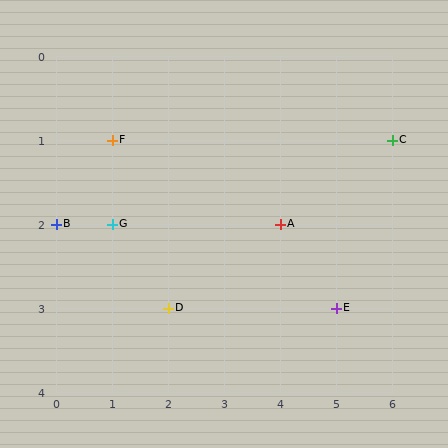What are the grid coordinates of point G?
Point G is at grid coordinates (1, 2).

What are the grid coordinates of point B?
Point B is at grid coordinates (0, 2).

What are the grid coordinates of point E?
Point E is at grid coordinates (5, 3).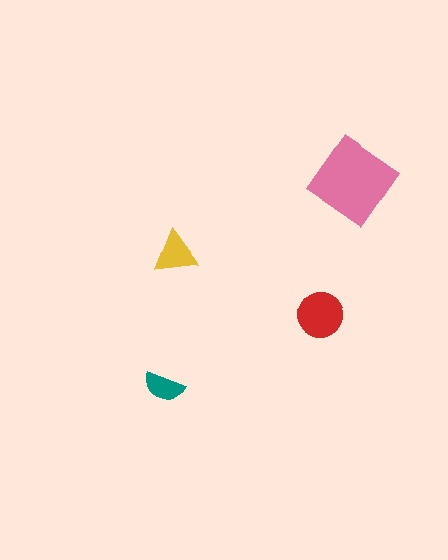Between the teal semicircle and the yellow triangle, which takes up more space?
The yellow triangle.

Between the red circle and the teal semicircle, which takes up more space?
The red circle.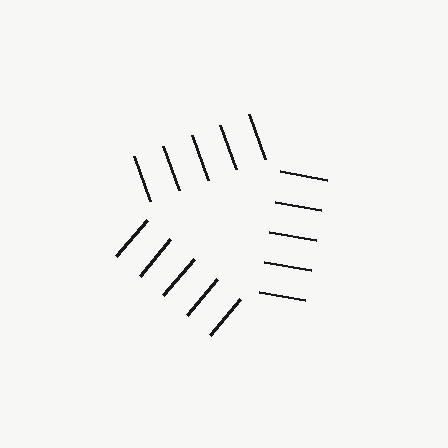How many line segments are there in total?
15 — 5 along each of the 3 edges.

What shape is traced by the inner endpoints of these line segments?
An illusory triangle — the line segments terminate on its edges but no continuous stroke is drawn.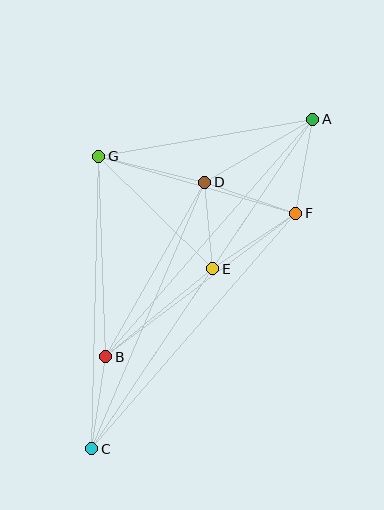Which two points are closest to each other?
Points D and E are closest to each other.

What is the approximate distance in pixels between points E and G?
The distance between E and G is approximately 160 pixels.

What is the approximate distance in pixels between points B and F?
The distance between B and F is approximately 238 pixels.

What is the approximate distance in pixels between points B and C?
The distance between B and C is approximately 93 pixels.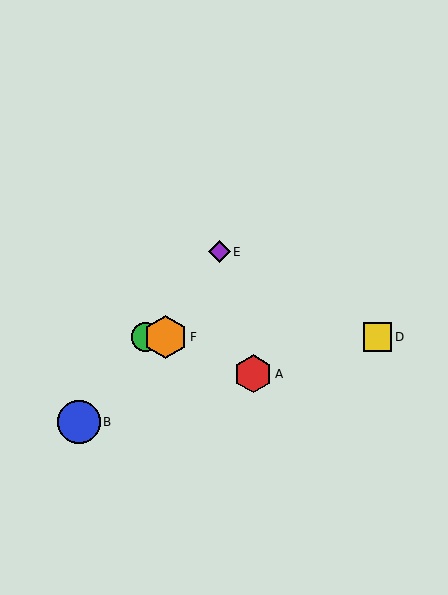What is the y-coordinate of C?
Object C is at y≈337.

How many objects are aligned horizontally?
3 objects (C, D, F) are aligned horizontally.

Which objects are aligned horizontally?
Objects C, D, F are aligned horizontally.